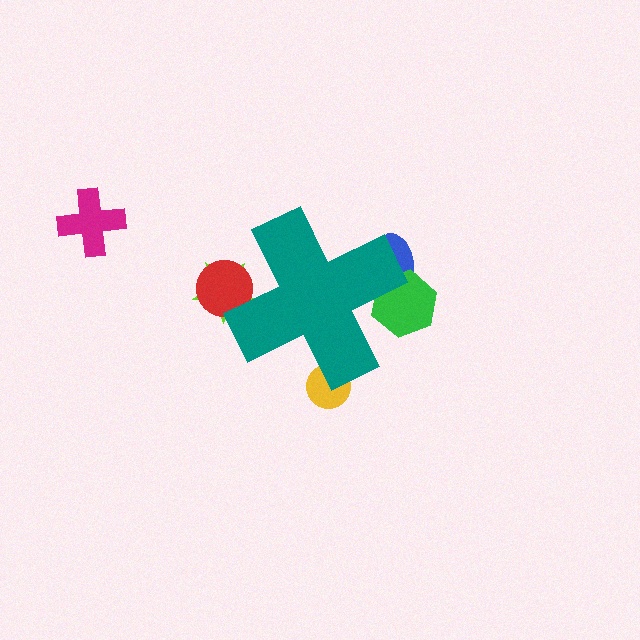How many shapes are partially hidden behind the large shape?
5 shapes are partially hidden.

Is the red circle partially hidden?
Yes, the red circle is partially hidden behind the teal cross.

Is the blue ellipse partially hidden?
Yes, the blue ellipse is partially hidden behind the teal cross.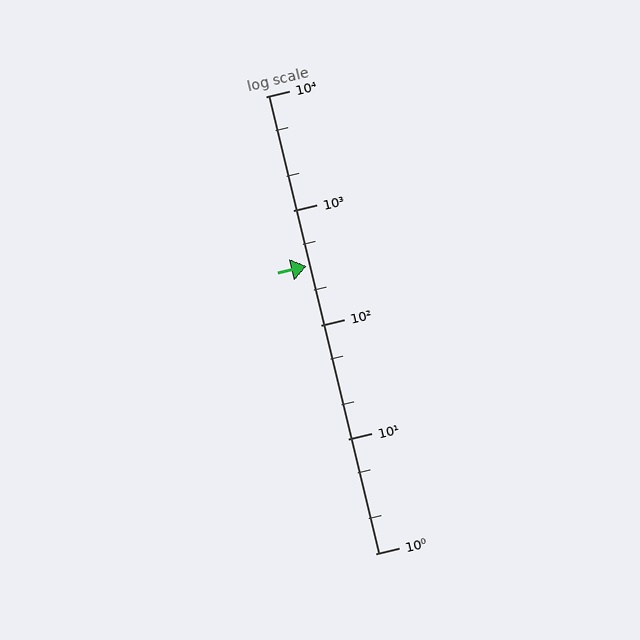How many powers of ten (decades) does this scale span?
The scale spans 4 decades, from 1 to 10000.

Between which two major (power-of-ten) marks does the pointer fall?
The pointer is between 100 and 1000.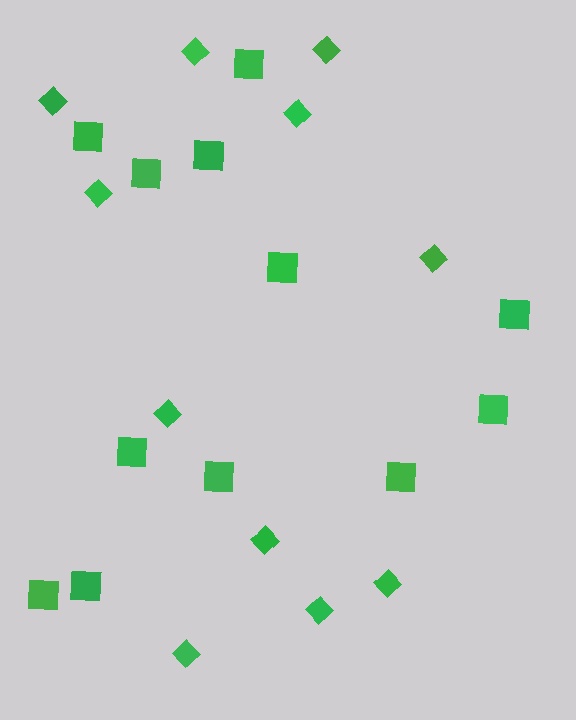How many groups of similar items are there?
There are 2 groups: one group of diamonds (11) and one group of squares (12).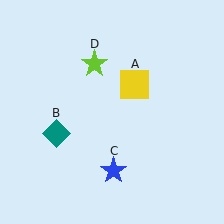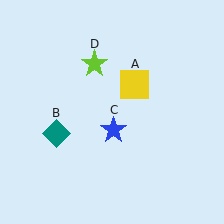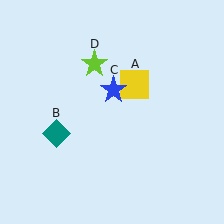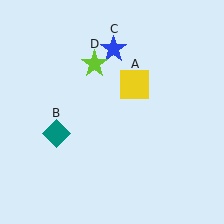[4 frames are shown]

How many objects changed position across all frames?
1 object changed position: blue star (object C).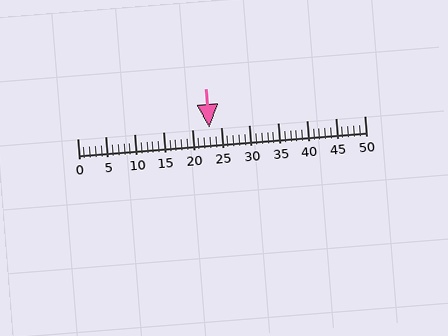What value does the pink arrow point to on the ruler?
The pink arrow points to approximately 23.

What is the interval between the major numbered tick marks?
The major tick marks are spaced 5 units apart.